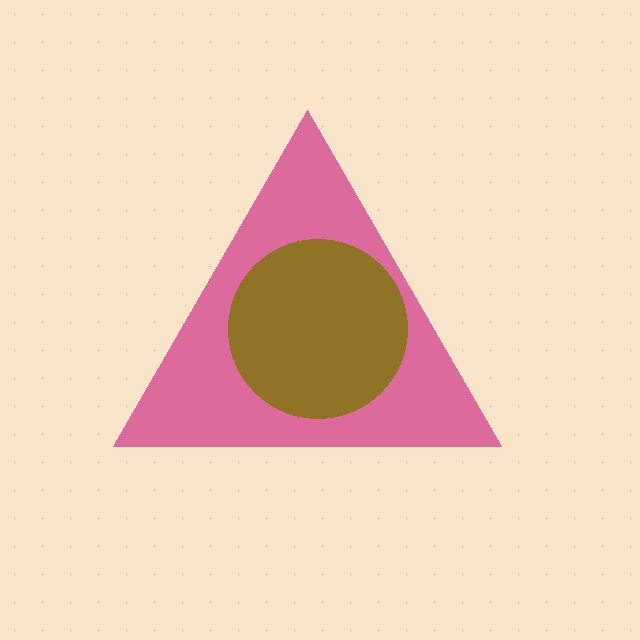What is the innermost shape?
The brown circle.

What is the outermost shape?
The pink triangle.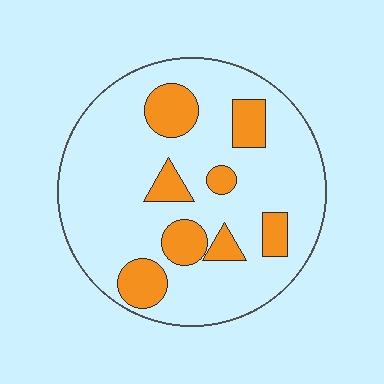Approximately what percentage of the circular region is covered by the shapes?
Approximately 20%.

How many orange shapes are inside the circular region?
8.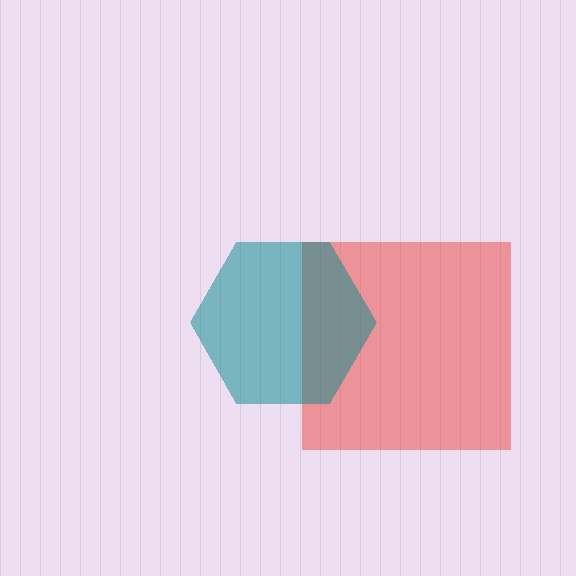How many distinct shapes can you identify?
There are 2 distinct shapes: a red square, a teal hexagon.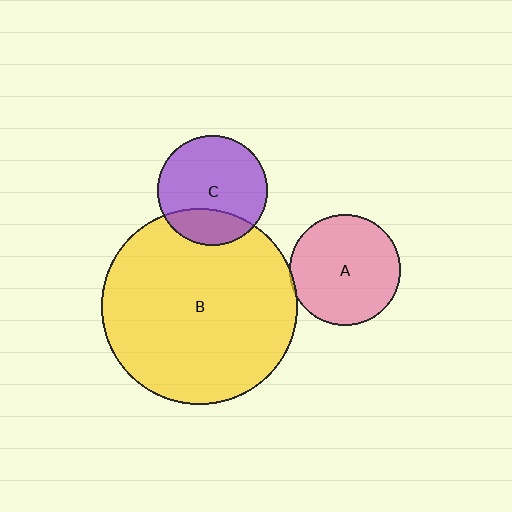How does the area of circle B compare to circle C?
Approximately 3.2 times.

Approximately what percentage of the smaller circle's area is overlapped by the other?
Approximately 25%.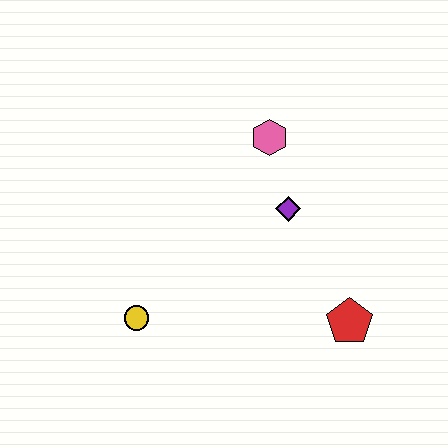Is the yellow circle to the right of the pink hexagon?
No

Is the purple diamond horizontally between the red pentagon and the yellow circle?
Yes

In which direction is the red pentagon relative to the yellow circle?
The red pentagon is to the right of the yellow circle.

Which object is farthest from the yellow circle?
The pink hexagon is farthest from the yellow circle.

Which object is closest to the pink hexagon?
The purple diamond is closest to the pink hexagon.